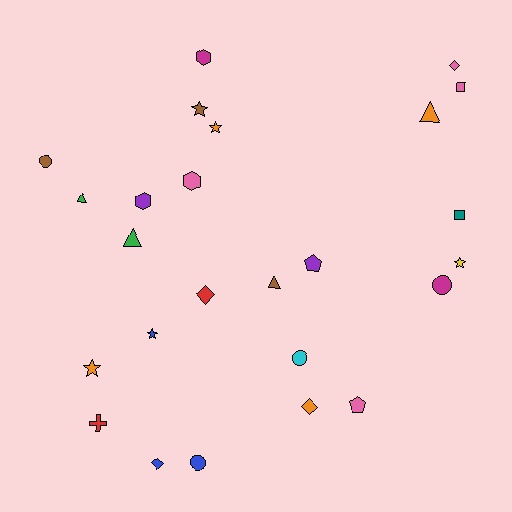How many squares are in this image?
There are 2 squares.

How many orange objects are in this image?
There are 4 orange objects.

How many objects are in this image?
There are 25 objects.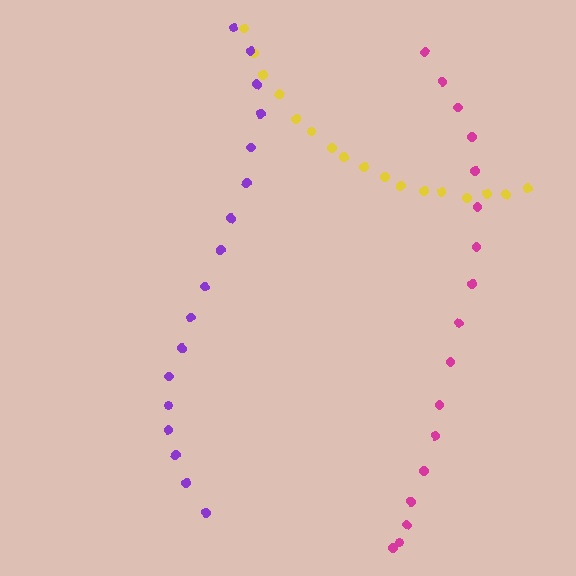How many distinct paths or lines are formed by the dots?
There are 3 distinct paths.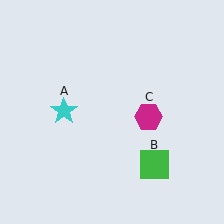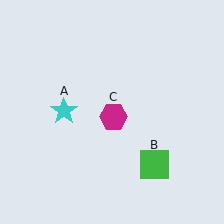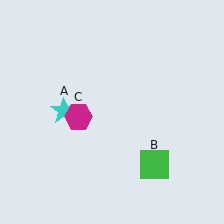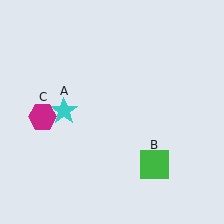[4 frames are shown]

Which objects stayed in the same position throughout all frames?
Cyan star (object A) and green square (object B) remained stationary.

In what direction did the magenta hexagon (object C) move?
The magenta hexagon (object C) moved left.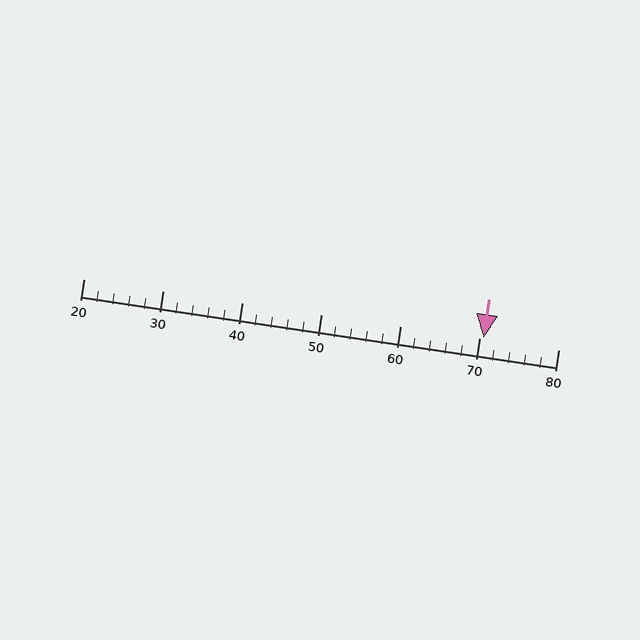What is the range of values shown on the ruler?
The ruler shows values from 20 to 80.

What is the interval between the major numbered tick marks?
The major tick marks are spaced 10 units apart.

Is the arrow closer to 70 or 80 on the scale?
The arrow is closer to 70.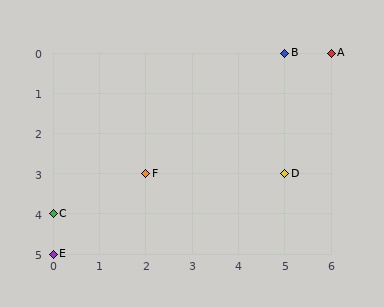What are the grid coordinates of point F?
Point F is at grid coordinates (2, 3).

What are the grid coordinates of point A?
Point A is at grid coordinates (6, 0).